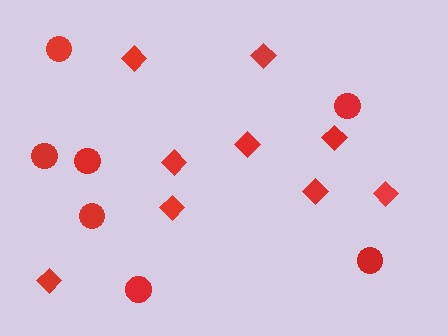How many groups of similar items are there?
There are 2 groups: one group of circles (7) and one group of diamonds (9).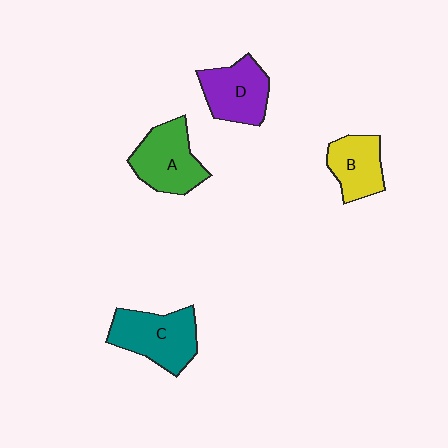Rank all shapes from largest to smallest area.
From largest to smallest: C (teal), A (green), D (purple), B (yellow).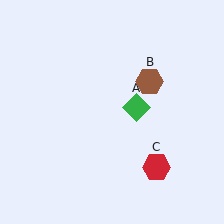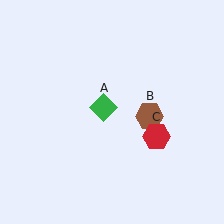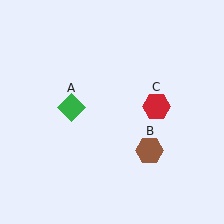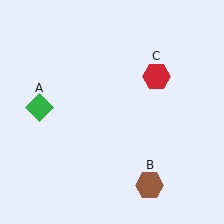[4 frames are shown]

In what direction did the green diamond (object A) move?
The green diamond (object A) moved left.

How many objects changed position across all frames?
3 objects changed position: green diamond (object A), brown hexagon (object B), red hexagon (object C).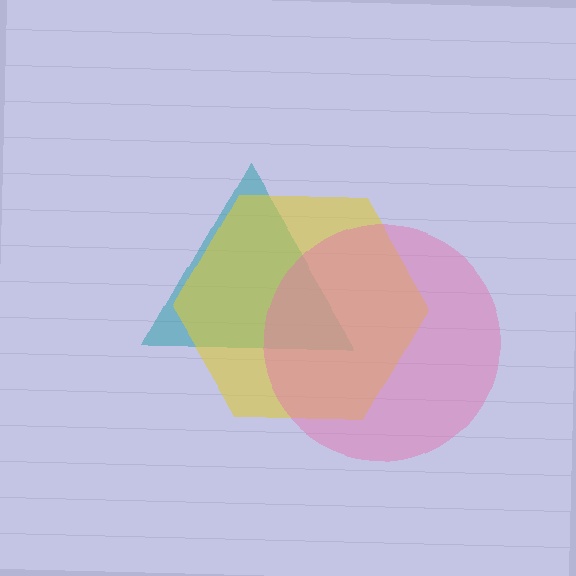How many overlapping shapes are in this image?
There are 3 overlapping shapes in the image.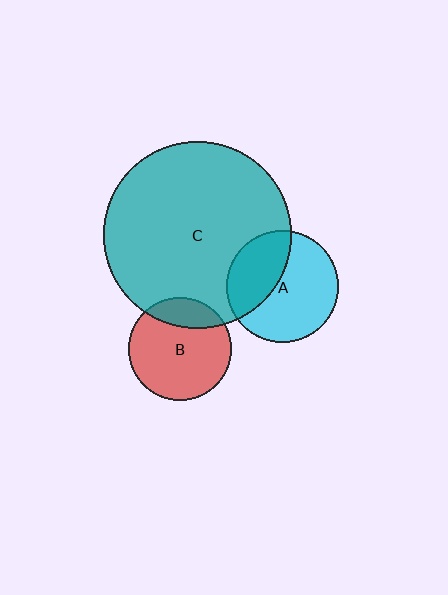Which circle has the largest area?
Circle C (teal).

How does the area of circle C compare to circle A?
Approximately 2.8 times.